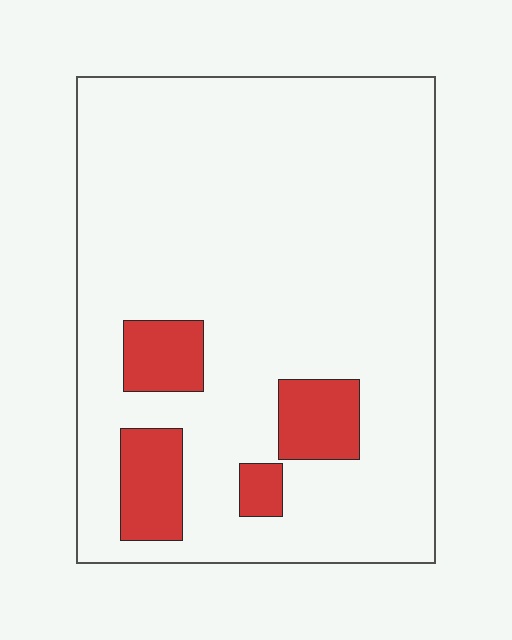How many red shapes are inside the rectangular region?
4.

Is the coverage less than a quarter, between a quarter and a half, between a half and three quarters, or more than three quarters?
Less than a quarter.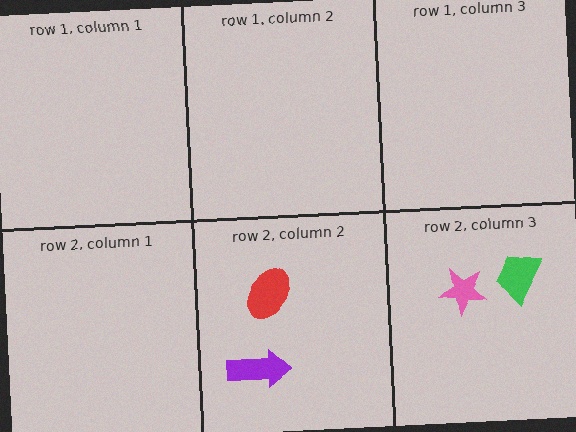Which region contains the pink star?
The row 2, column 3 region.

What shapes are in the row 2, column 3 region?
The pink star, the green trapezoid.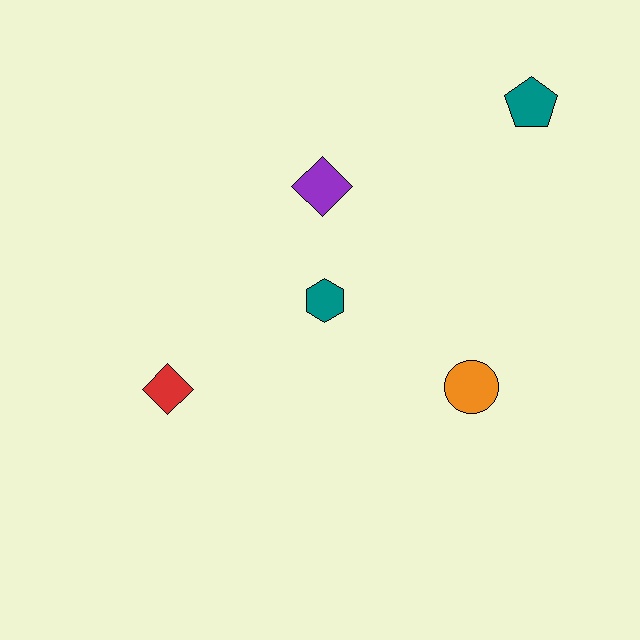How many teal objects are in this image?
There are 2 teal objects.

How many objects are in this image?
There are 5 objects.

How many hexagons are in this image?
There is 1 hexagon.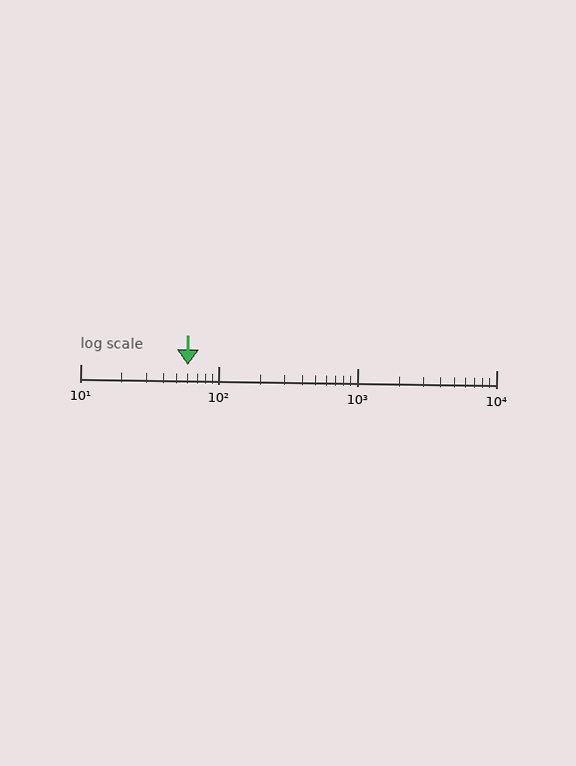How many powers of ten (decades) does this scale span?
The scale spans 3 decades, from 10 to 10000.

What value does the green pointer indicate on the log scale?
The pointer indicates approximately 60.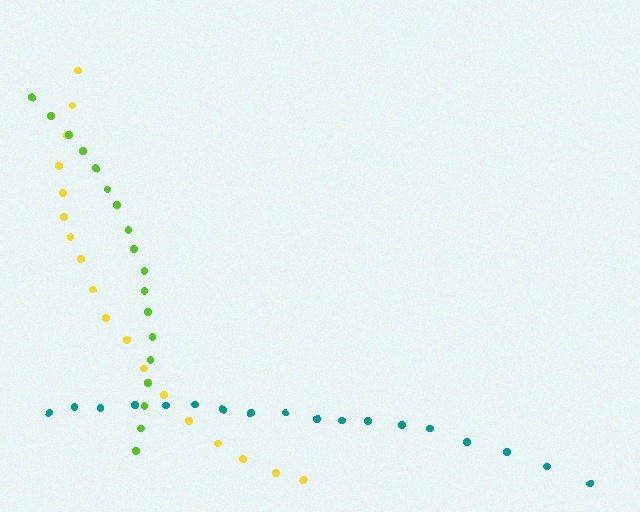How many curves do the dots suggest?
There are 3 distinct paths.